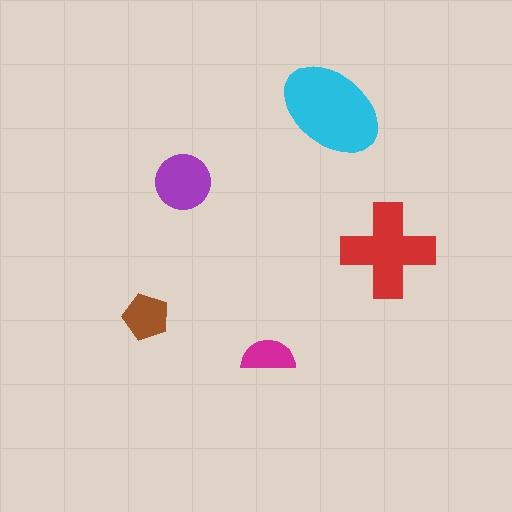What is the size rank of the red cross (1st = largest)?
2nd.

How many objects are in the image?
There are 5 objects in the image.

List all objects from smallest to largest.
The magenta semicircle, the brown pentagon, the purple circle, the red cross, the cyan ellipse.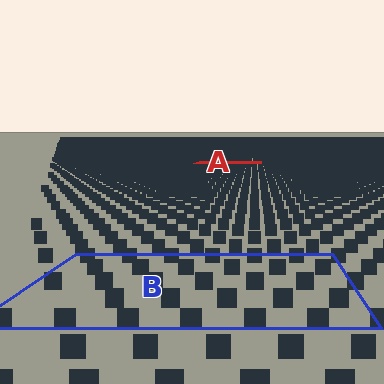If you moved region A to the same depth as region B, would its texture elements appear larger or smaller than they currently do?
They would appear larger. At a closer depth, the same texture elements are projected at a bigger on-screen size.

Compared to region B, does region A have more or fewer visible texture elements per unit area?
Region A has more texture elements per unit area — they are packed more densely because it is farther away.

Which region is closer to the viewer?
Region B is closer. The texture elements there are larger and more spread out.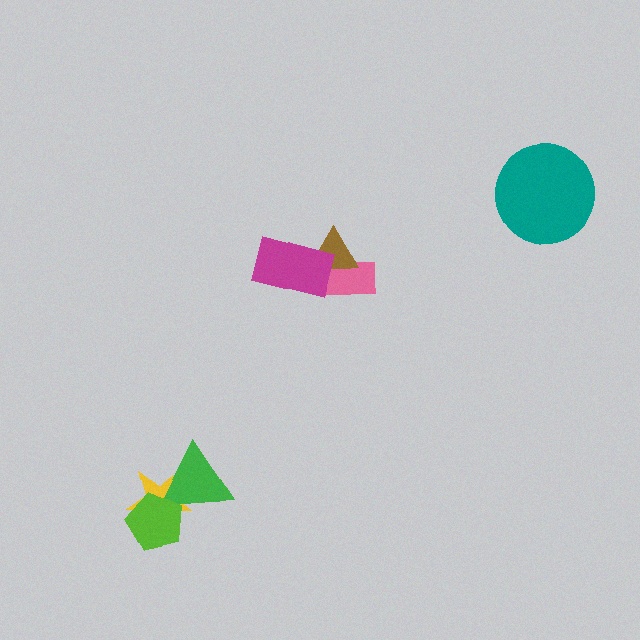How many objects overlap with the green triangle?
2 objects overlap with the green triangle.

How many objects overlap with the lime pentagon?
2 objects overlap with the lime pentagon.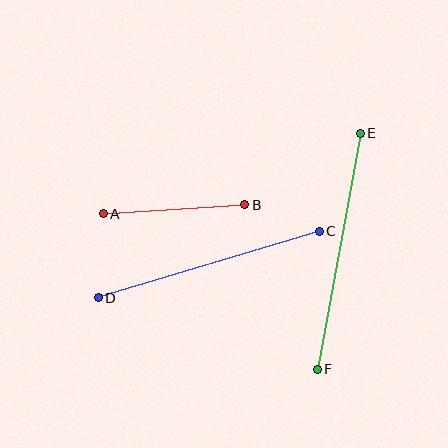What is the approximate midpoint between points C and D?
The midpoint is at approximately (209, 264) pixels.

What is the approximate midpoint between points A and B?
The midpoint is at approximately (174, 209) pixels.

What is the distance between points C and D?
The distance is approximately 231 pixels.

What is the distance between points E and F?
The distance is approximately 239 pixels.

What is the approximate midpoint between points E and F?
The midpoint is at approximately (339, 251) pixels.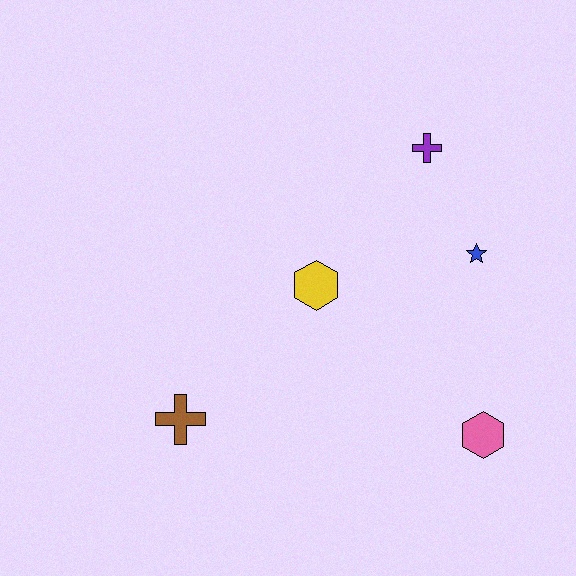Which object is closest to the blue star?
The purple cross is closest to the blue star.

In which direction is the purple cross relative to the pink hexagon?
The purple cross is above the pink hexagon.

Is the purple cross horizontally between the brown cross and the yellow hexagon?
No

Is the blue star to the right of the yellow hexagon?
Yes